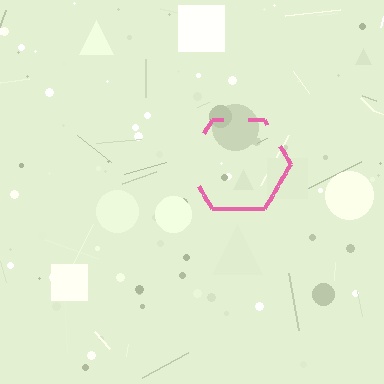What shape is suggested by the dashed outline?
The dashed outline suggests a hexagon.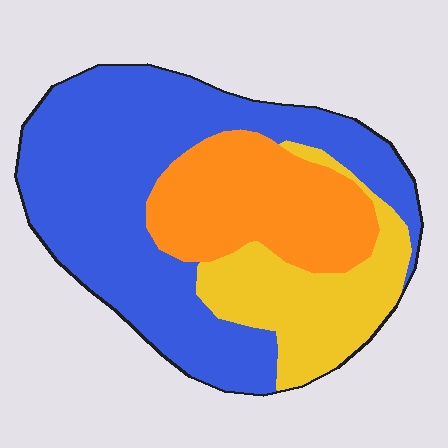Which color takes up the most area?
Blue, at roughly 55%.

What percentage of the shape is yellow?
Yellow covers 21% of the shape.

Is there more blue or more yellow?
Blue.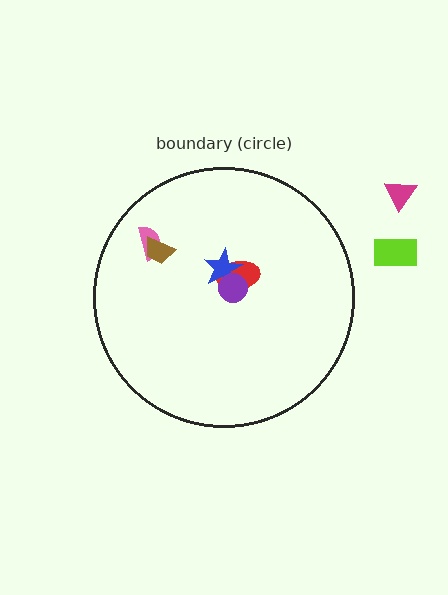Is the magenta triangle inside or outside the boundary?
Outside.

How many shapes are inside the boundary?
5 inside, 2 outside.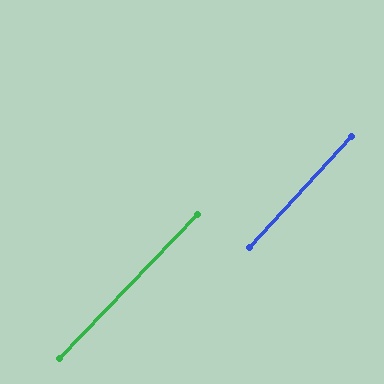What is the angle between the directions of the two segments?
Approximately 1 degree.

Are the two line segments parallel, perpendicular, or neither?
Parallel — their directions differ by only 1.2°.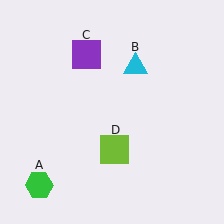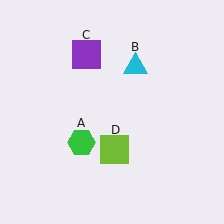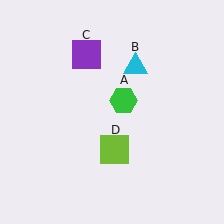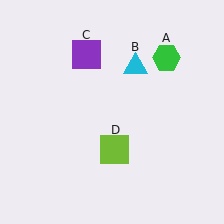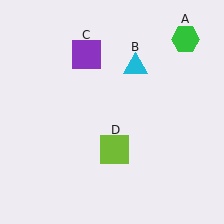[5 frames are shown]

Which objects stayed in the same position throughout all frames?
Cyan triangle (object B) and purple square (object C) and lime square (object D) remained stationary.